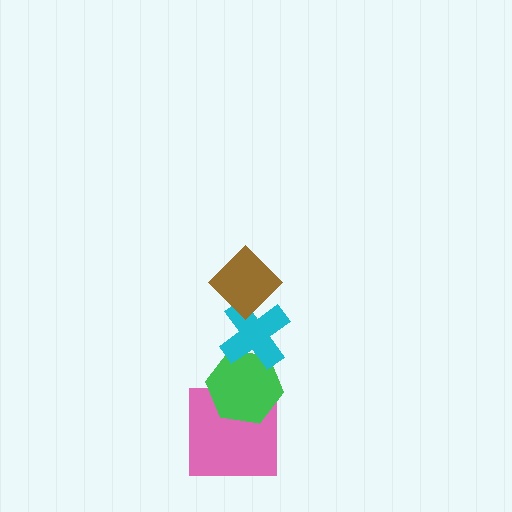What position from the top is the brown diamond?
The brown diamond is 1st from the top.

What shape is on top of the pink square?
The green hexagon is on top of the pink square.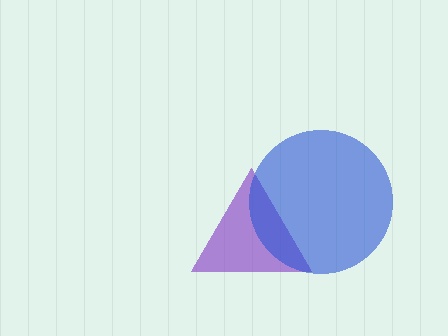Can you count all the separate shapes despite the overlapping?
Yes, there are 2 separate shapes.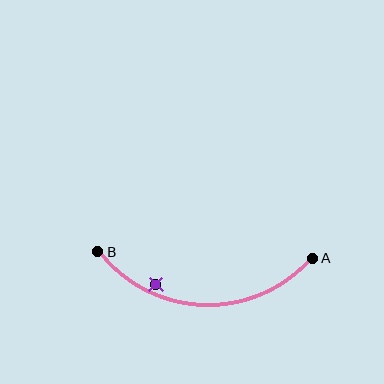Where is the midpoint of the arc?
The arc midpoint is the point on the curve farthest from the straight line joining A and B. It sits below that line.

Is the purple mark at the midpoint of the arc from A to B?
No — the purple mark does not lie on the arc at all. It sits slightly inside the curve.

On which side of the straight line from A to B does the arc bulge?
The arc bulges below the straight line connecting A and B.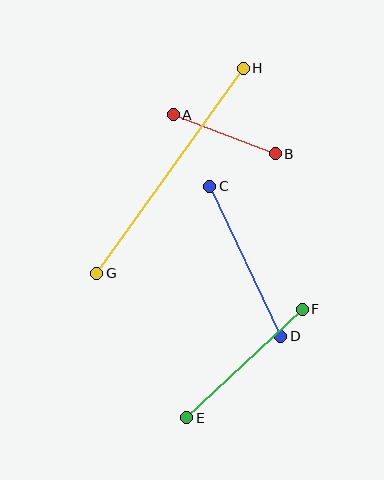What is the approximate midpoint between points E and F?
The midpoint is at approximately (244, 364) pixels.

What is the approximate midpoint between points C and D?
The midpoint is at approximately (245, 261) pixels.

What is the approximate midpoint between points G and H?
The midpoint is at approximately (170, 171) pixels.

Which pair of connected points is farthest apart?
Points G and H are farthest apart.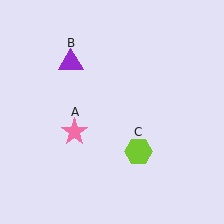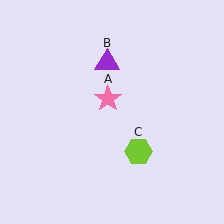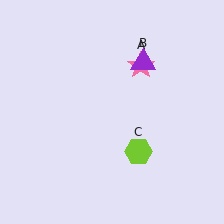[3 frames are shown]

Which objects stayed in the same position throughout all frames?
Lime hexagon (object C) remained stationary.